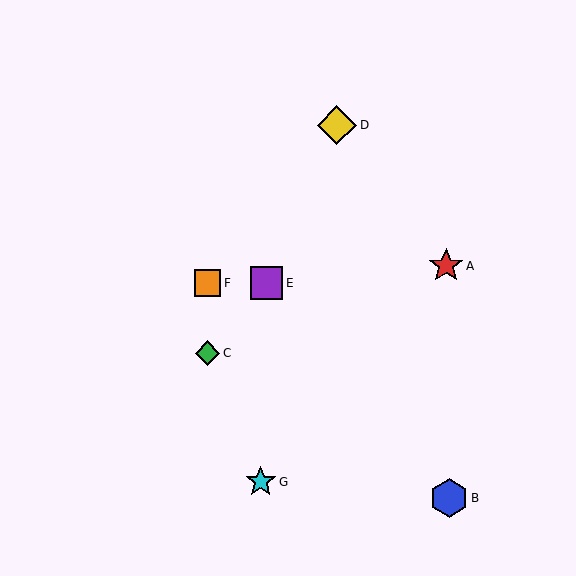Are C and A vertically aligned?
No, C is at x≈208 and A is at x≈446.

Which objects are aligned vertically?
Objects C, F are aligned vertically.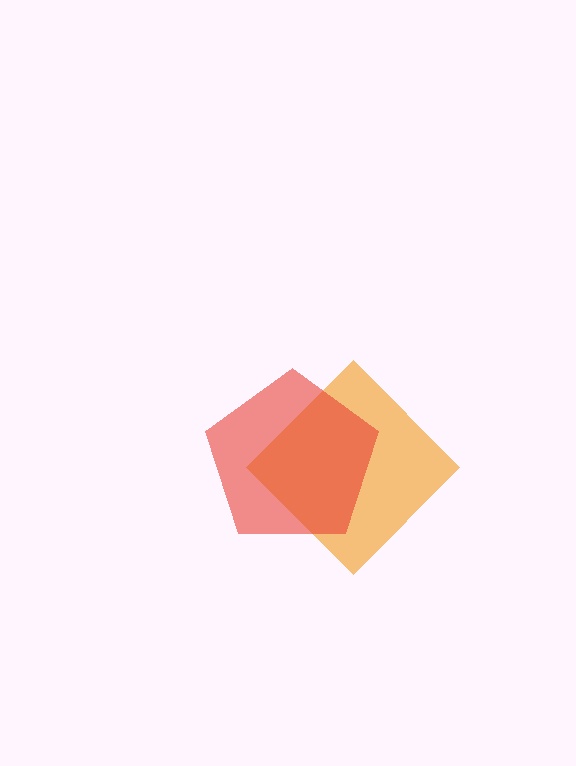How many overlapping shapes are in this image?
There are 2 overlapping shapes in the image.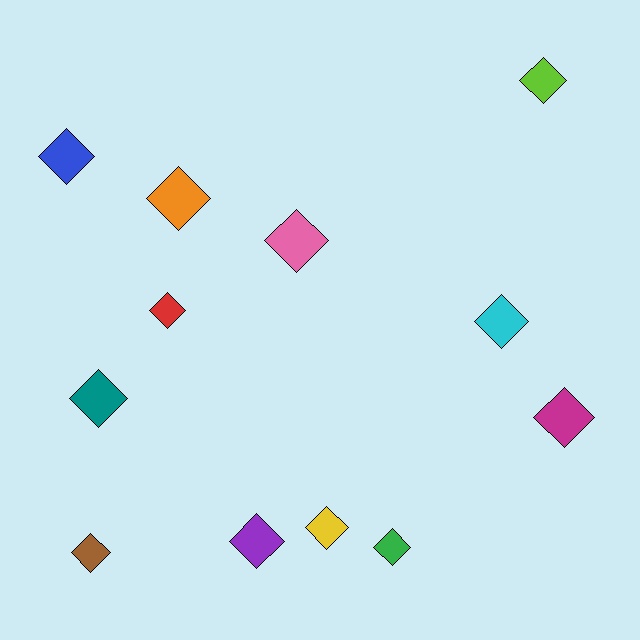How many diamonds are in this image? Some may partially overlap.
There are 12 diamonds.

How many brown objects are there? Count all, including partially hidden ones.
There is 1 brown object.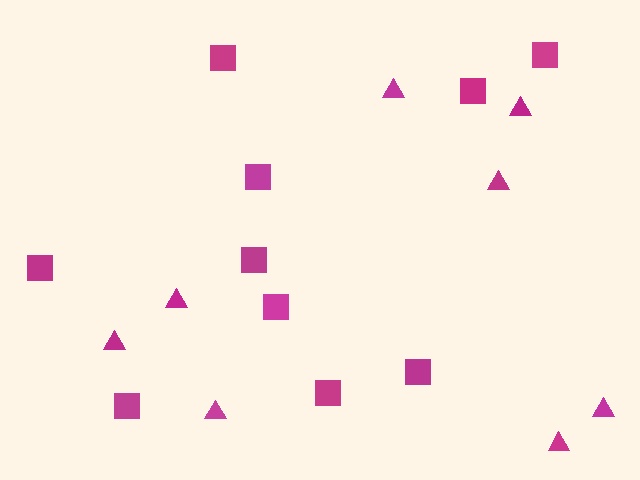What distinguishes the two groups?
There are 2 groups: one group of squares (10) and one group of triangles (8).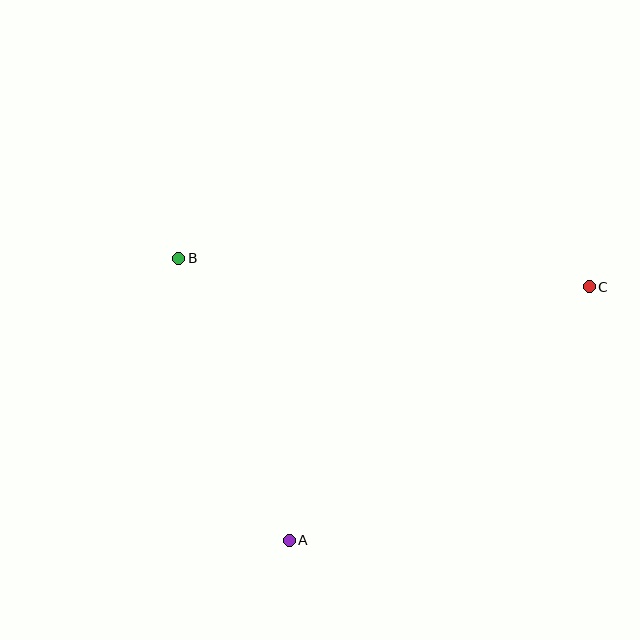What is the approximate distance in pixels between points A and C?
The distance between A and C is approximately 393 pixels.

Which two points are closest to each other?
Points A and B are closest to each other.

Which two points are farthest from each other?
Points B and C are farthest from each other.